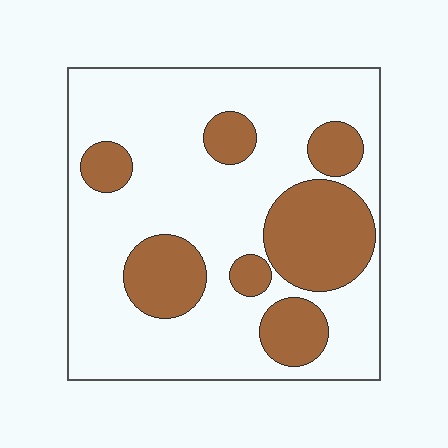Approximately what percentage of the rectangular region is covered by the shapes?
Approximately 30%.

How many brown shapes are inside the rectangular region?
7.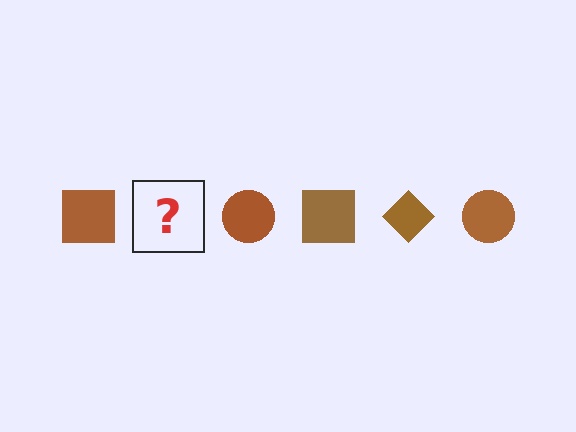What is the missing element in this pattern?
The missing element is a brown diamond.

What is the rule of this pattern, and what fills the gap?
The rule is that the pattern cycles through square, diamond, circle shapes in brown. The gap should be filled with a brown diamond.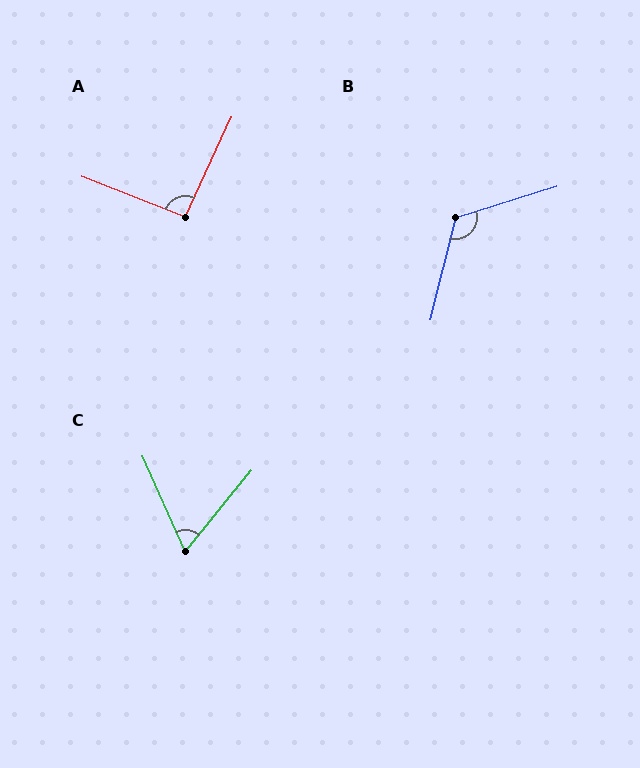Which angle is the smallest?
C, at approximately 63 degrees.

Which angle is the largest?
B, at approximately 121 degrees.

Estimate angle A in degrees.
Approximately 93 degrees.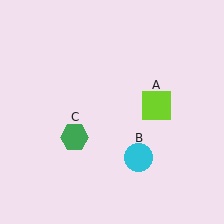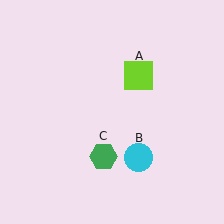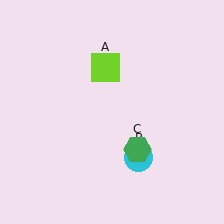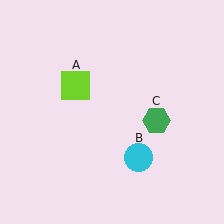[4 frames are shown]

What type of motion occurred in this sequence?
The lime square (object A), green hexagon (object C) rotated counterclockwise around the center of the scene.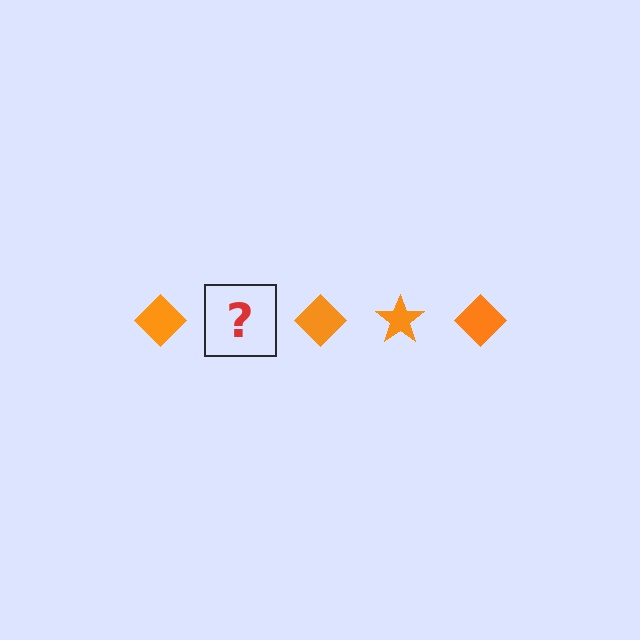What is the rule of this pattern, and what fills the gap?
The rule is that the pattern cycles through diamond, star shapes in orange. The gap should be filled with an orange star.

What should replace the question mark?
The question mark should be replaced with an orange star.